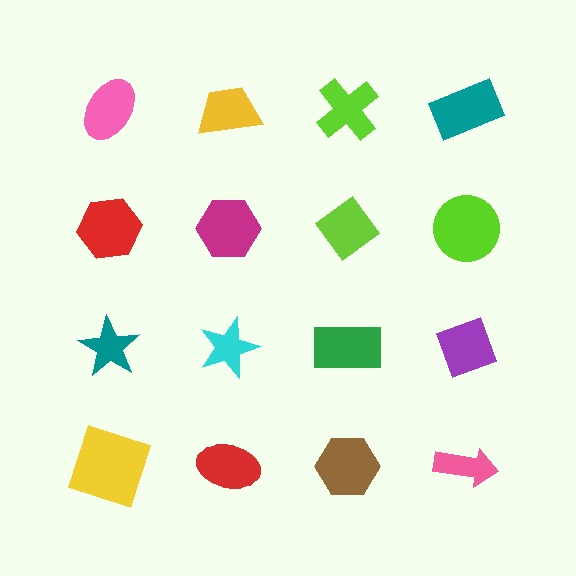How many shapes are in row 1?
4 shapes.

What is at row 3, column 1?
A teal star.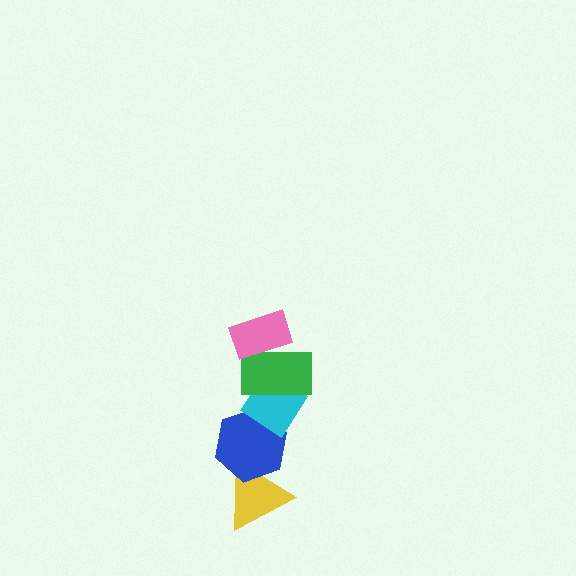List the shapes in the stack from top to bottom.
From top to bottom: the pink rectangle, the green rectangle, the cyan diamond, the blue hexagon, the yellow triangle.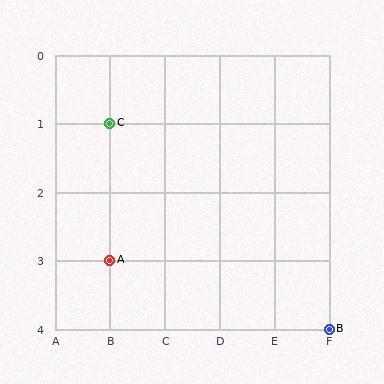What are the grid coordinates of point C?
Point C is at grid coordinates (B, 1).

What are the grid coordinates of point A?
Point A is at grid coordinates (B, 3).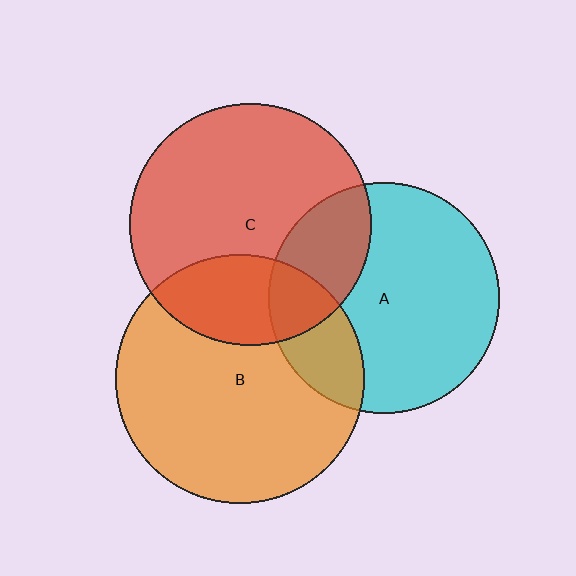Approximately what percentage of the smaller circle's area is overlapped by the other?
Approximately 20%.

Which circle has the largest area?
Circle B (orange).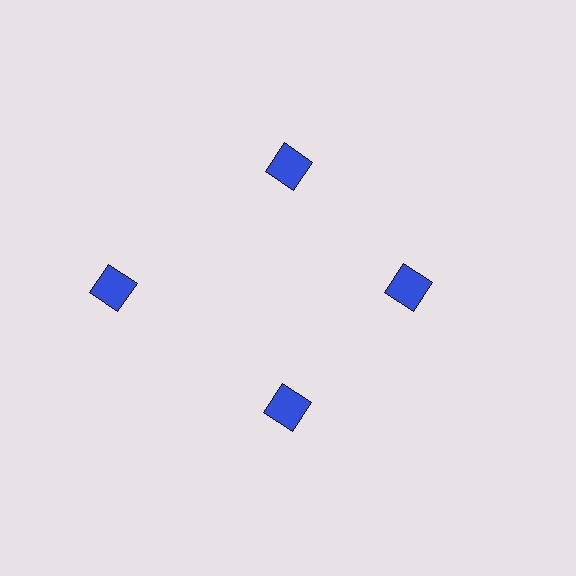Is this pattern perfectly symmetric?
No. The 4 blue diamonds are arranged in a ring, but one element near the 9 o'clock position is pushed outward from the center, breaking the 4-fold rotational symmetry.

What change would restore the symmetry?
The symmetry would be restored by moving it inward, back onto the ring so that all 4 diamonds sit at equal angles and equal distance from the center.